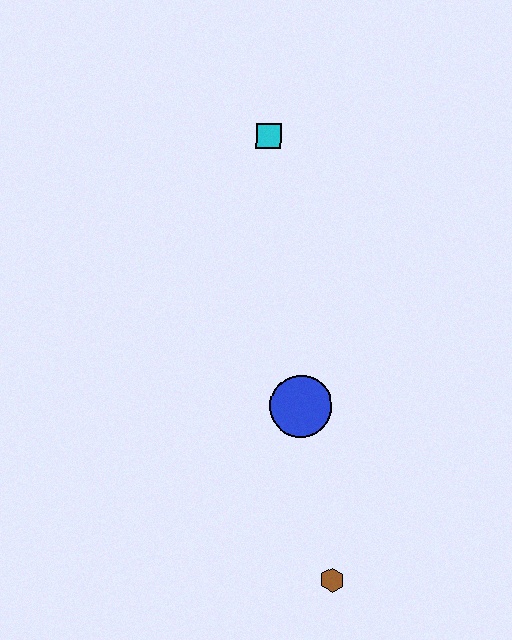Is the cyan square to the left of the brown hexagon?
Yes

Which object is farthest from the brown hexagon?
The cyan square is farthest from the brown hexagon.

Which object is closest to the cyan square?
The blue circle is closest to the cyan square.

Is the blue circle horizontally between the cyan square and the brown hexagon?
Yes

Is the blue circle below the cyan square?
Yes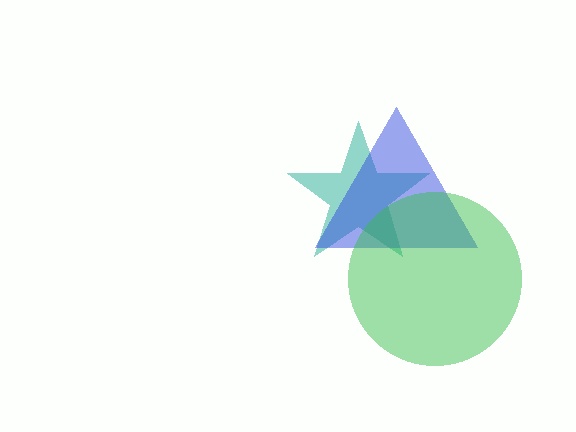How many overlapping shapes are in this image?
There are 3 overlapping shapes in the image.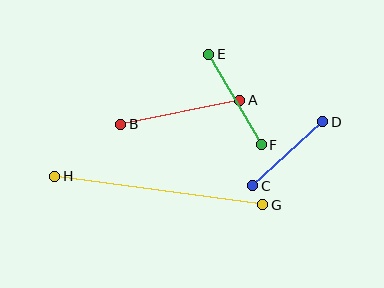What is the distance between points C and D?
The distance is approximately 95 pixels.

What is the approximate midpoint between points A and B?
The midpoint is at approximately (180, 112) pixels.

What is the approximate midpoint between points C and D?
The midpoint is at approximately (288, 154) pixels.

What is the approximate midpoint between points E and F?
The midpoint is at approximately (235, 100) pixels.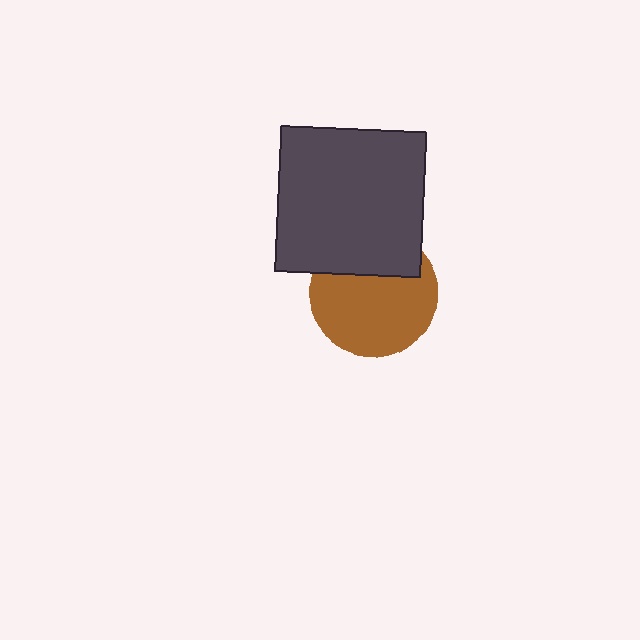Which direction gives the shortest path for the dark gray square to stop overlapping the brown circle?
Moving up gives the shortest separation.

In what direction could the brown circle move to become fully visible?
The brown circle could move down. That would shift it out from behind the dark gray square entirely.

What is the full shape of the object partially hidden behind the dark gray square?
The partially hidden object is a brown circle.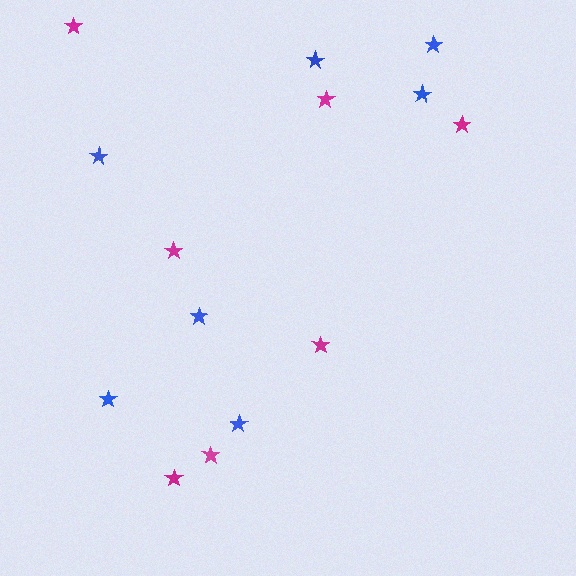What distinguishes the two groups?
There are 2 groups: one group of magenta stars (7) and one group of blue stars (7).